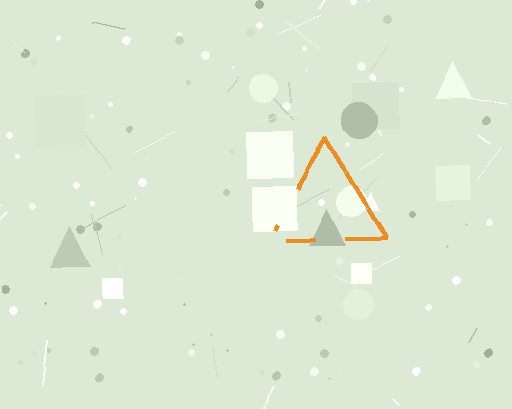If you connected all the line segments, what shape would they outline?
They would outline a triangle.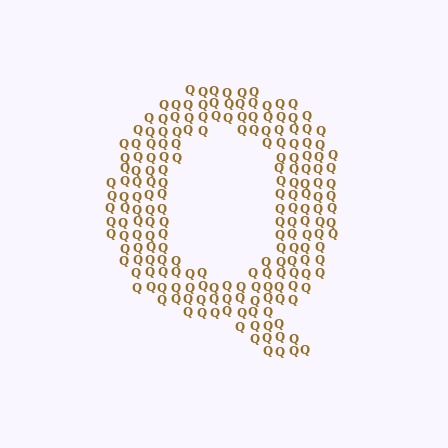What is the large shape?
The large shape is the letter Q.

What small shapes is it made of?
It is made of small letter Q's.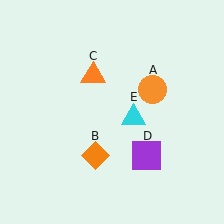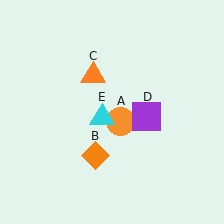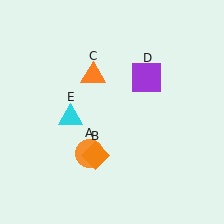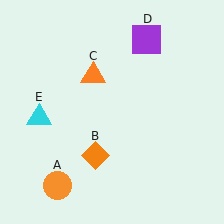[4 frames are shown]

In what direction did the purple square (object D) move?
The purple square (object D) moved up.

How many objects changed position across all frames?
3 objects changed position: orange circle (object A), purple square (object D), cyan triangle (object E).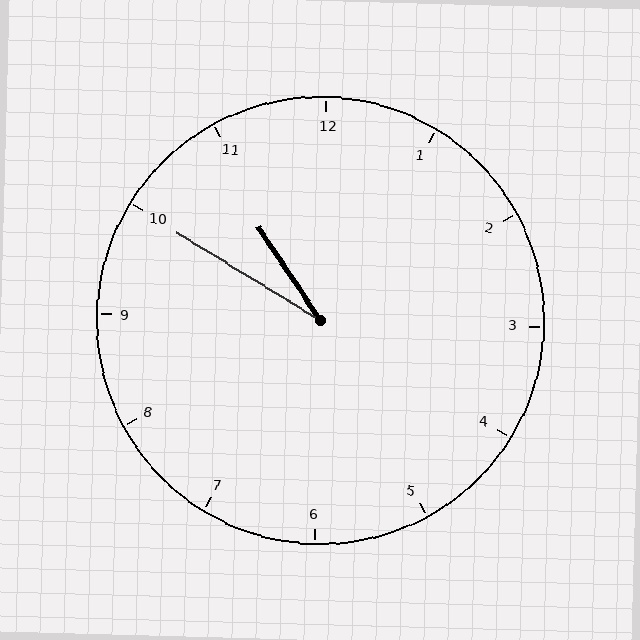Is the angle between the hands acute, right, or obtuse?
It is acute.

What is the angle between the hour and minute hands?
Approximately 25 degrees.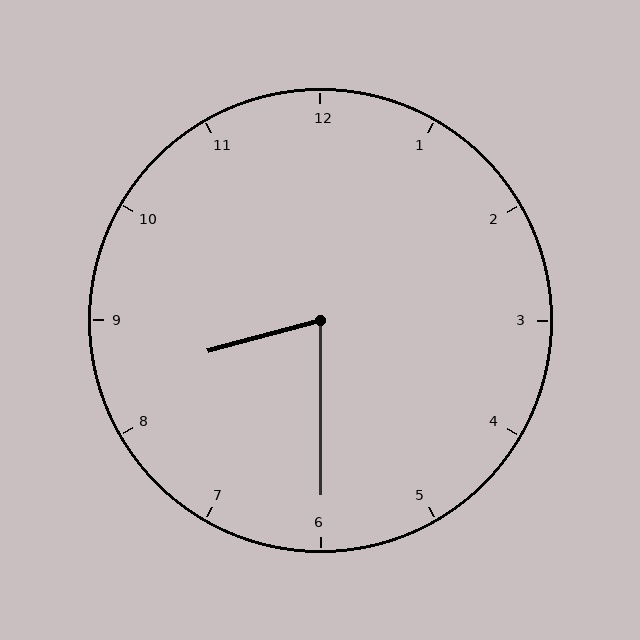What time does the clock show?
8:30.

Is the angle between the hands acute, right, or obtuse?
It is acute.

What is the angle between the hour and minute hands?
Approximately 75 degrees.